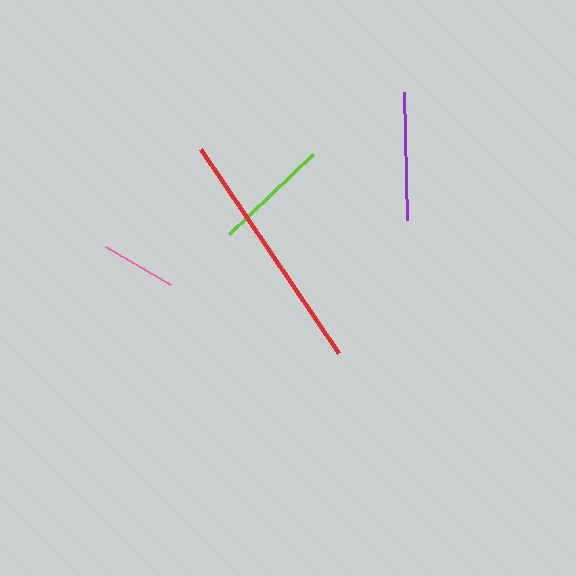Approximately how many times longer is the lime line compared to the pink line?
The lime line is approximately 1.5 times the length of the pink line.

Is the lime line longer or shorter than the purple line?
The purple line is longer than the lime line.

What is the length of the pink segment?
The pink segment is approximately 76 pixels long.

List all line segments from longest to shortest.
From longest to shortest: red, purple, lime, pink.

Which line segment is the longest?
The red line is the longest at approximately 247 pixels.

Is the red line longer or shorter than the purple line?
The red line is longer than the purple line.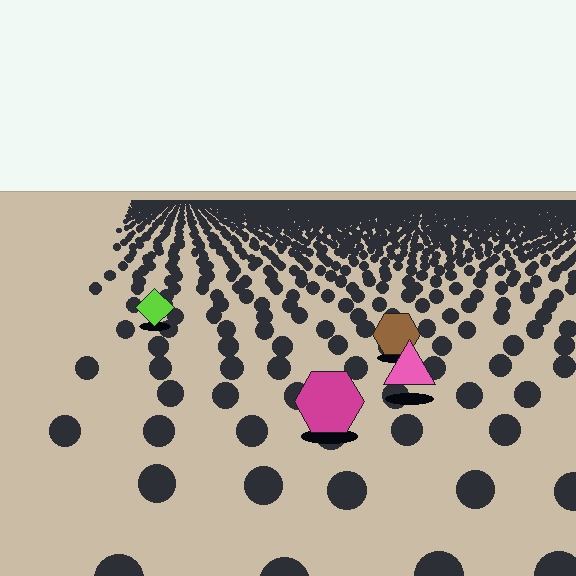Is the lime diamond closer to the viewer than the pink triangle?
No. The pink triangle is closer — you can tell from the texture gradient: the ground texture is coarser near it.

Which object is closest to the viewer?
The magenta hexagon is closest. The texture marks near it are larger and more spread out.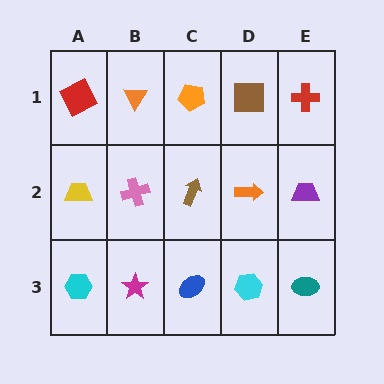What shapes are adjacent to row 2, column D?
A brown square (row 1, column D), a cyan hexagon (row 3, column D), a brown arrow (row 2, column C), a purple trapezoid (row 2, column E).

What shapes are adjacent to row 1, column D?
An orange arrow (row 2, column D), an orange pentagon (row 1, column C), a red cross (row 1, column E).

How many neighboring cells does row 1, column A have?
2.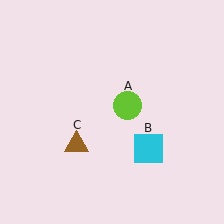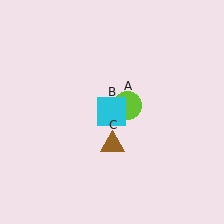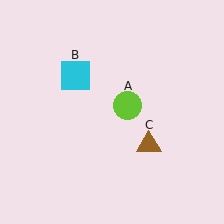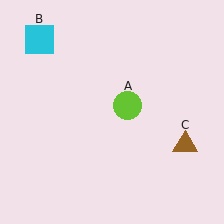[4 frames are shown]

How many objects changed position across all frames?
2 objects changed position: cyan square (object B), brown triangle (object C).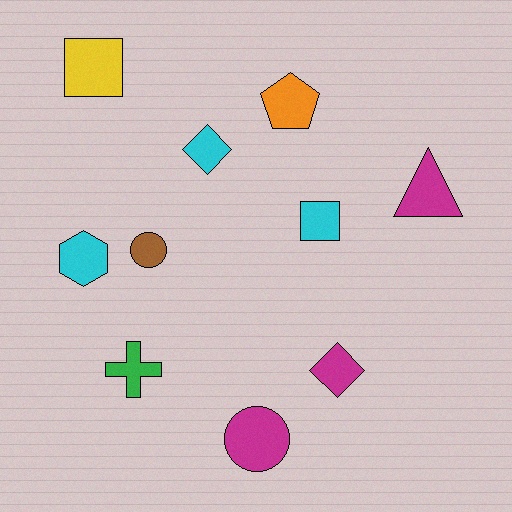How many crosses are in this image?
There is 1 cross.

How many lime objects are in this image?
There are no lime objects.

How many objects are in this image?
There are 10 objects.